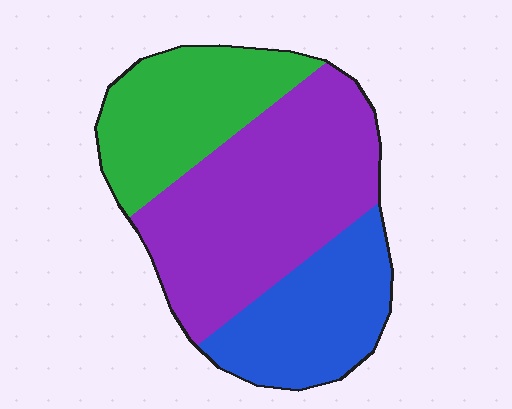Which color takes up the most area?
Purple, at roughly 50%.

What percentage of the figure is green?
Green takes up about one quarter (1/4) of the figure.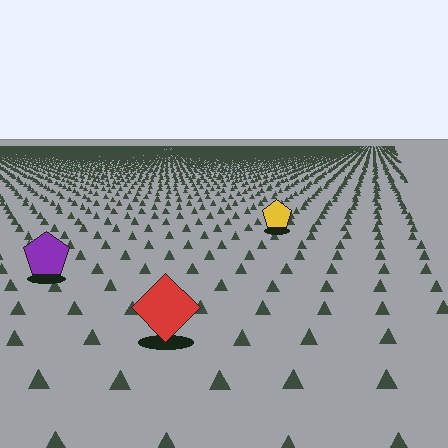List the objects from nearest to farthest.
From nearest to farthest: the red diamond, the purple pentagon, the yellow pentagon.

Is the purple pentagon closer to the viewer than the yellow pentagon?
Yes. The purple pentagon is closer — you can tell from the texture gradient: the ground texture is coarser near it.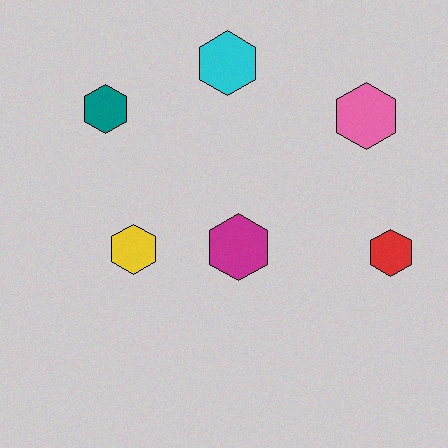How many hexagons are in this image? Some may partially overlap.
There are 6 hexagons.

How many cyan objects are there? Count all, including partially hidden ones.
There is 1 cyan object.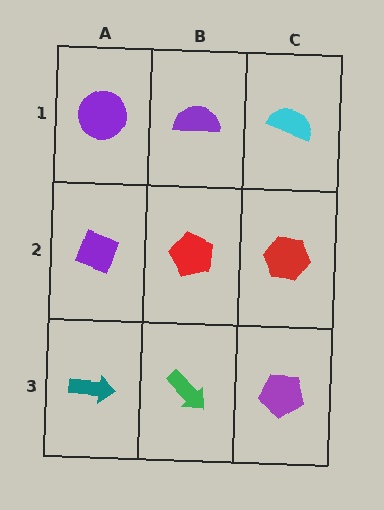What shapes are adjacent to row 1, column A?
A purple diamond (row 2, column A), a purple semicircle (row 1, column B).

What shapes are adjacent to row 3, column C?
A red hexagon (row 2, column C), a green arrow (row 3, column B).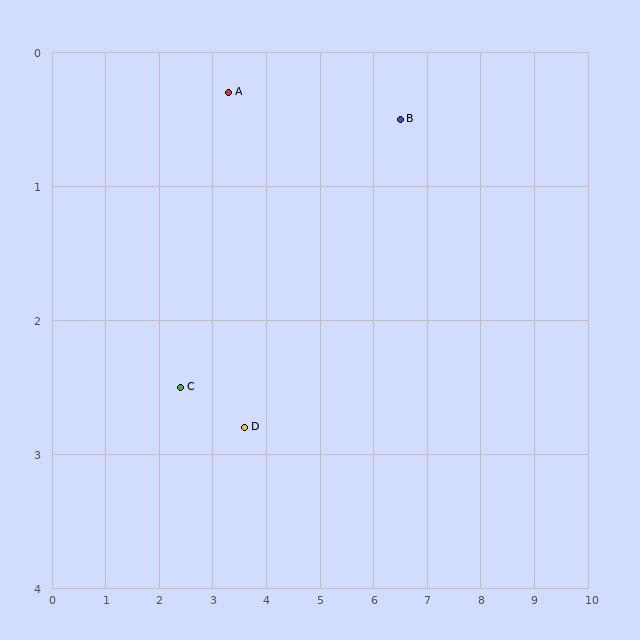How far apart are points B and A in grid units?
Points B and A are about 3.2 grid units apart.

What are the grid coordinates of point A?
Point A is at approximately (3.3, 0.3).